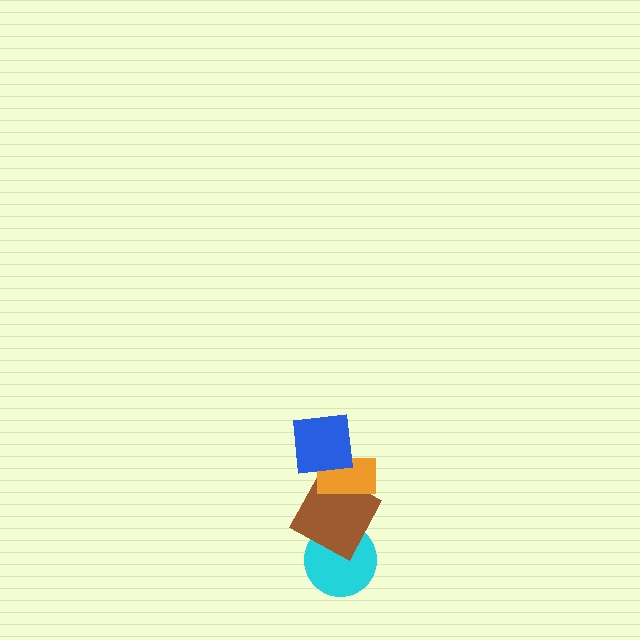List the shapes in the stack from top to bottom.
From top to bottom: the blue square, the orange rectangle, the brown square, the cyan circle.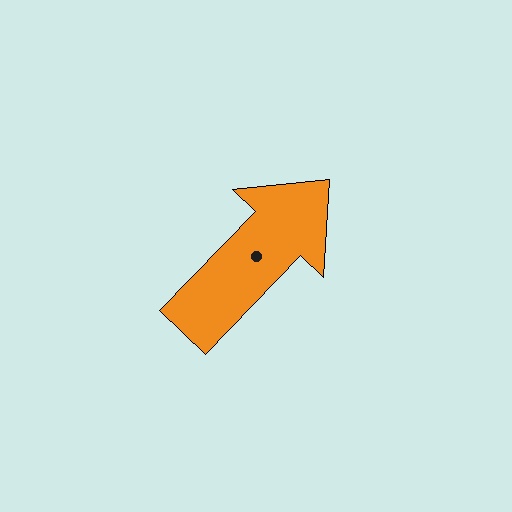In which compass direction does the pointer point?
Northeast.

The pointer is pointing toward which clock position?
Roughly 1 o'clock.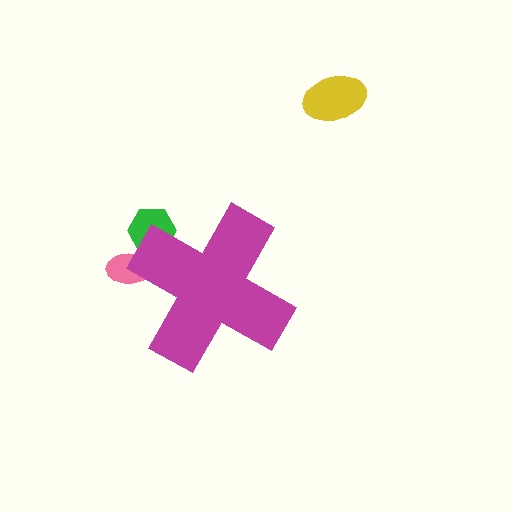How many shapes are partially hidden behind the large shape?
2 shapes are partially hidden.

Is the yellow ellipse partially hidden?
No, the yellow ellipse is fully visible.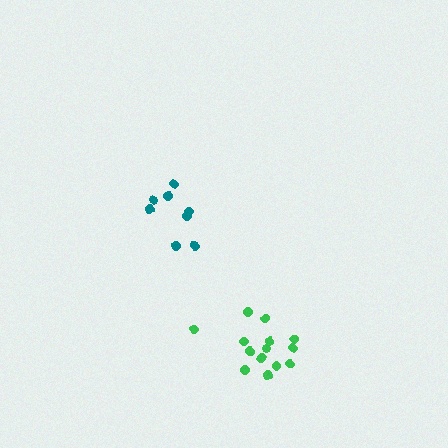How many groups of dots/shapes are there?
There are 2 groups.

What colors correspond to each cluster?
The clusters are colored: green, teal.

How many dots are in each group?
Group 1: 14 dots, Group 2: 9 dots (23 total).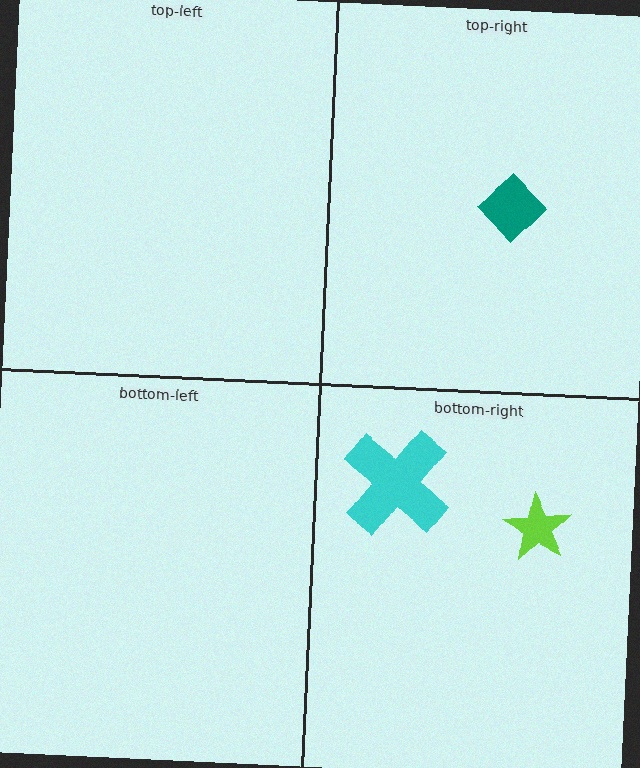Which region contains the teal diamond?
The top-right region.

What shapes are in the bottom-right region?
The cyan cross, the lime star.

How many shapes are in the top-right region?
1.